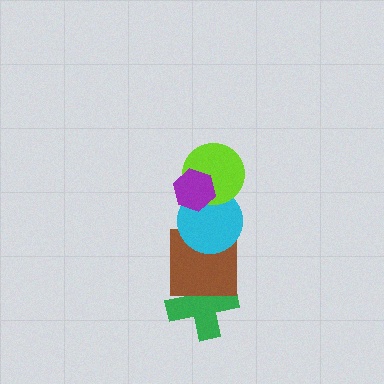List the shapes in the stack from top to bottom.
From top to bottom: the purple hexagon, the lime circle, the cyan circle, the brown square, the green cross.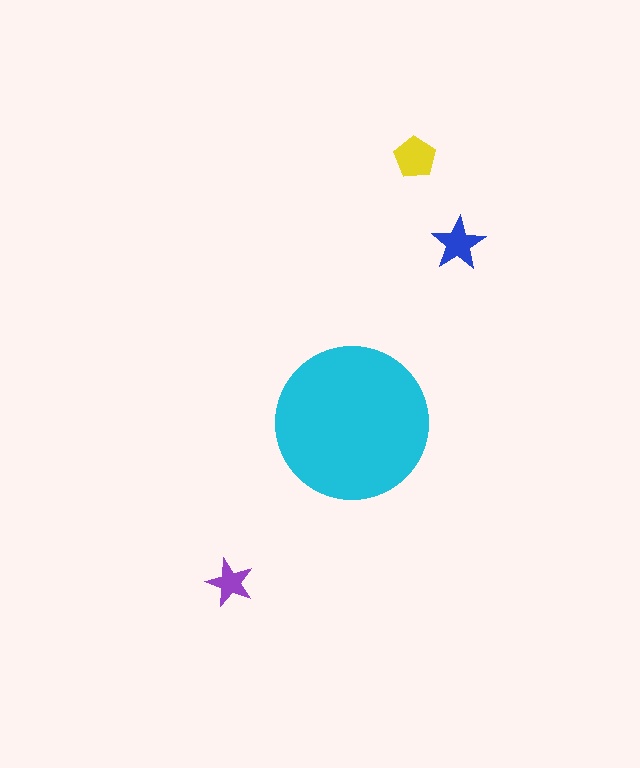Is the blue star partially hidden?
No, the blue star is fully visible.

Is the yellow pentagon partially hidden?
No, the yellow pentagon is fully visible.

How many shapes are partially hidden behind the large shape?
0 shapes are partially hidden.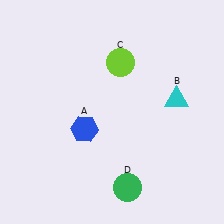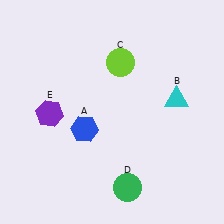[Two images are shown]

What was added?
A purple hexagon (E) was added in Image 2.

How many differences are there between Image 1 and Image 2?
There is 1 difference between the two images.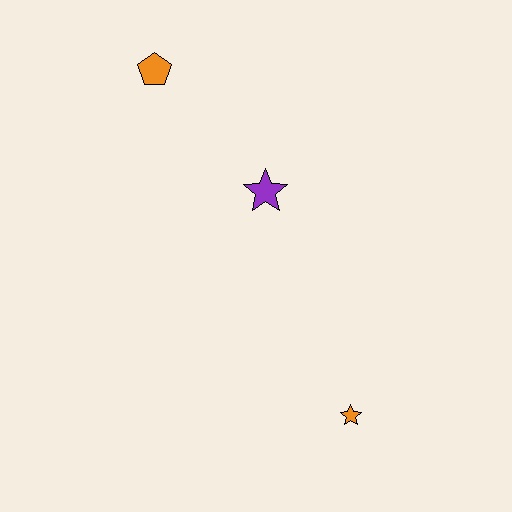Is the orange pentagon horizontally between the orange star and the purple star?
No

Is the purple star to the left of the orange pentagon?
No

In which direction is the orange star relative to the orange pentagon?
The orange star is below the orange pentagon.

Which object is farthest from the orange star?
The orange pentagon is farthest from the orange star.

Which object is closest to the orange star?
The purple star is closest to the orange star.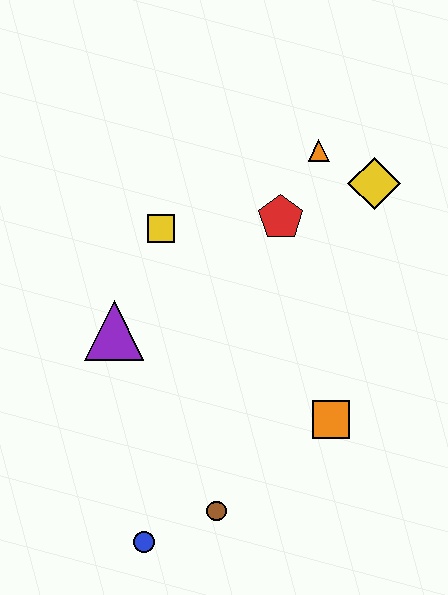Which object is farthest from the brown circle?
The orange triangle is farthest from the brown circle.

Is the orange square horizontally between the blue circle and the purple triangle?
No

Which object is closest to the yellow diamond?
The orange triangle is closest to the yellow diamond.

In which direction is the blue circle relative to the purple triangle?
The blue circle is below the purple triangle.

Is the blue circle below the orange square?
Yes